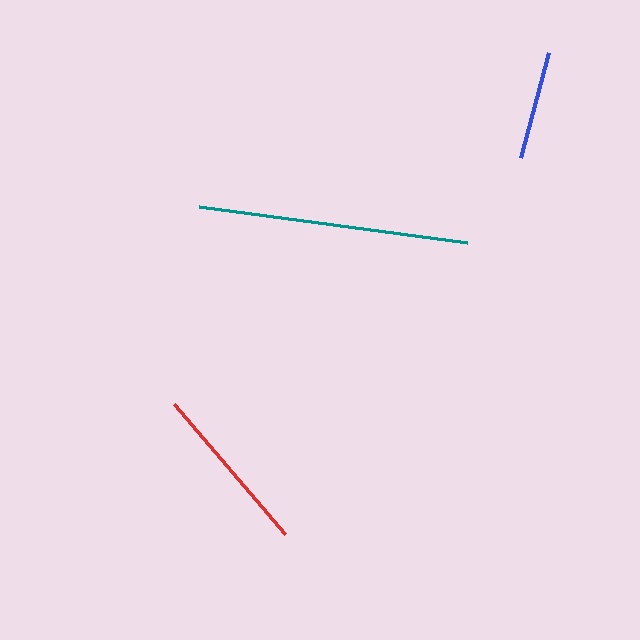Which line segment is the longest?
The teal line is the longest at approximately 271 pixels.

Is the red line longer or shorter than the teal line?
The teal line is longer than the red line.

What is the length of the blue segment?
The blue segment is approximately 109 pixels long.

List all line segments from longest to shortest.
From longest to shortest: teal, red, blue.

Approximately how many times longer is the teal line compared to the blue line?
The teal line is approximately 2.5 times the length of the blue line.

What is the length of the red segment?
The red segment is approximately 171 pixels long.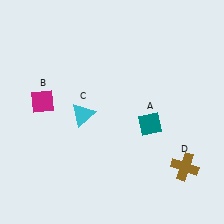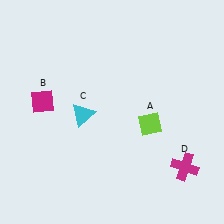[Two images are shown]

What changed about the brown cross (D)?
In Image 1, D is brown. In Image 2, it changed to magenta.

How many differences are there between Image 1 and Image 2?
There are 2 differences between the two images.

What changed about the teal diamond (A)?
In Image 1, A is teal. In Image 2, it changed to lime.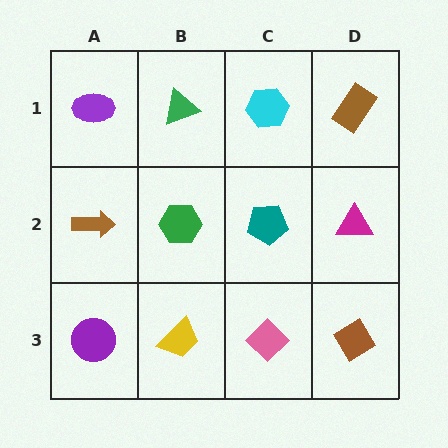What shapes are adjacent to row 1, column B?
A green hexagon (row 2, column B), a purple ellipse (row 1, column A), a cyan hexagon (row 1, column C).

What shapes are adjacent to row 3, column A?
A brown arrow (row 2, column A), a yellow trapezoid (row 3, column B).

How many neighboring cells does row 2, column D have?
3.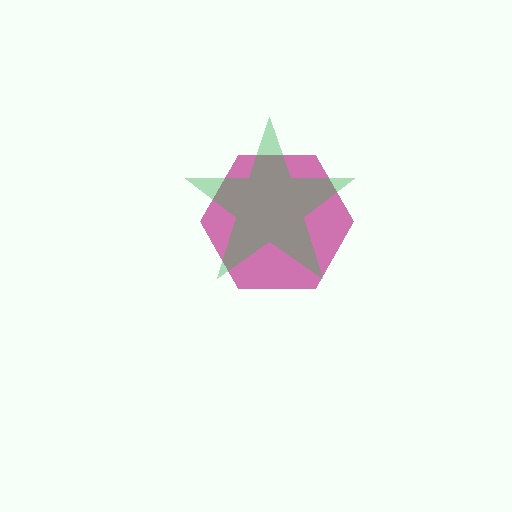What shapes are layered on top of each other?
The layered shapes are: a magenta hexagon, a green star.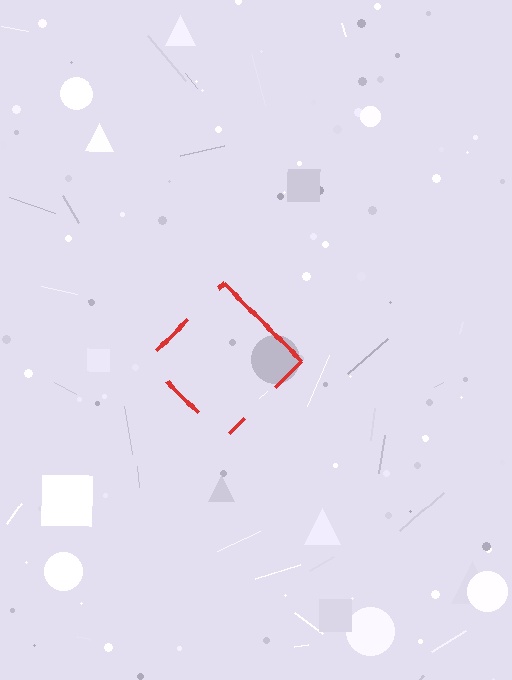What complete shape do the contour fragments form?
The contour fragments form a diamond.